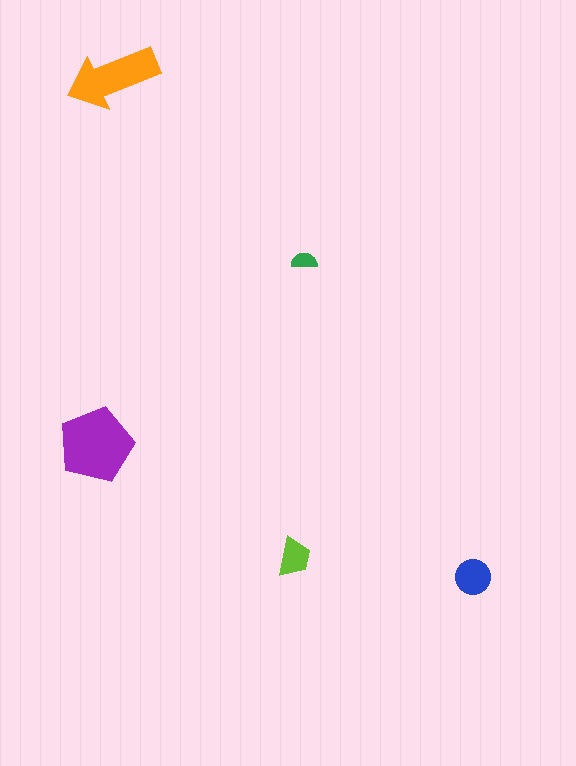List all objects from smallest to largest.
The green semicircle, the lime trapezoid, the blue circle, the orange arrow, the purple pentagon.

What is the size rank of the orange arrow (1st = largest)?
2nd.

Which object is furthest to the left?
The purple pentagon is leftmost.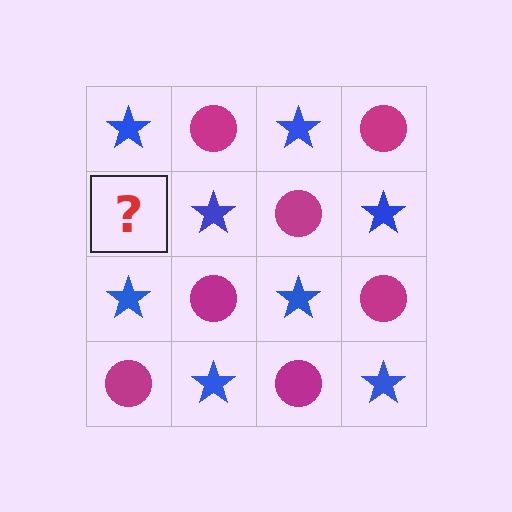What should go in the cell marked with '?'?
The missing cell should contain a magenta circle.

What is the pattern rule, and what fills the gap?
The rule is that it alternates blue star and magenta circle in a checkerboard pattern. The gap should be filled with a magenta circle.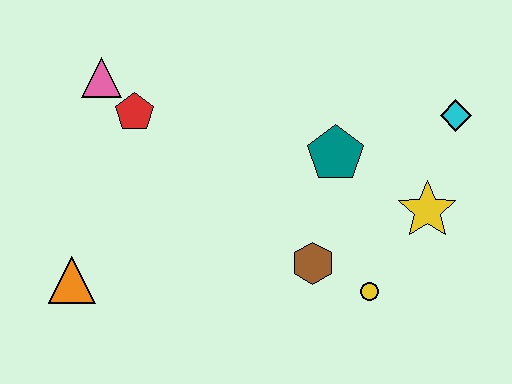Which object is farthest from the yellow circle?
The pink triangle is farthest from the yellow circle.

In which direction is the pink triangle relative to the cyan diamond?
The pink triangle is to the left of the cyan diamond.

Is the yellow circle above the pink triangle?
No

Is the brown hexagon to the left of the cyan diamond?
Yes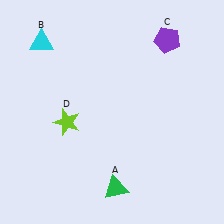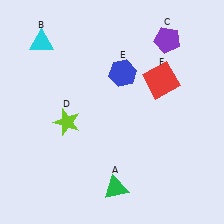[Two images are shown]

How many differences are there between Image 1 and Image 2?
There are 2 differences between the two images.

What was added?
A blue hexagon (E), a red square (F) were added in Image 2.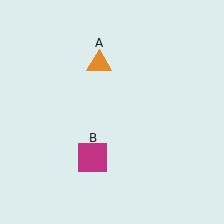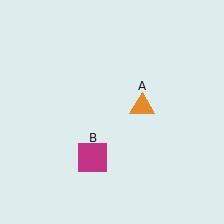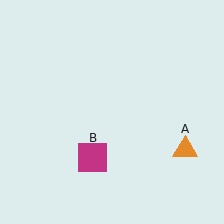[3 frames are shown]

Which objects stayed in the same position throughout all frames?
Magenta square (object B) remained stationary.